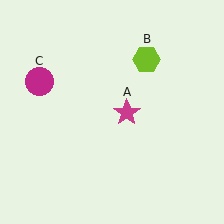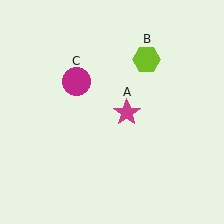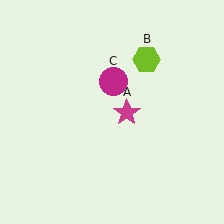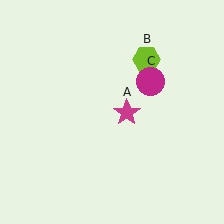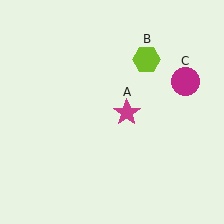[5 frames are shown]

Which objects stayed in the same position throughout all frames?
Magenta star (object A) and lime hexagon (object B) remained stationary.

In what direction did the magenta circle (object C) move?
The magenta circle (object C) moved right.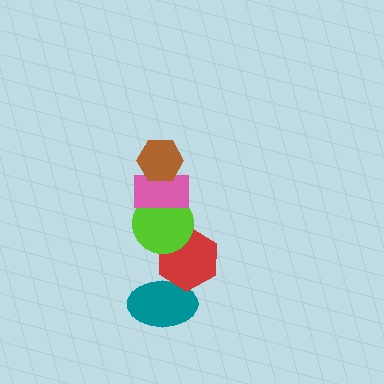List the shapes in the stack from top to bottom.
From top to bottom: the brown hexagon, the pink rectangle, the lime circle, the red hexagon, the teal ellipse.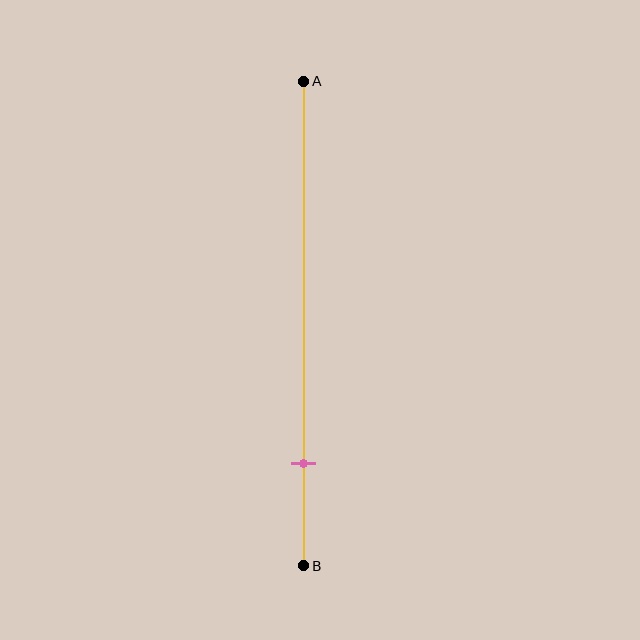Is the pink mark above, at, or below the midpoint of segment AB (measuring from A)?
The pink mark is below the midpoint of segment AB.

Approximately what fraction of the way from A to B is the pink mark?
The pink mark is approximately 80% of the way from A to B.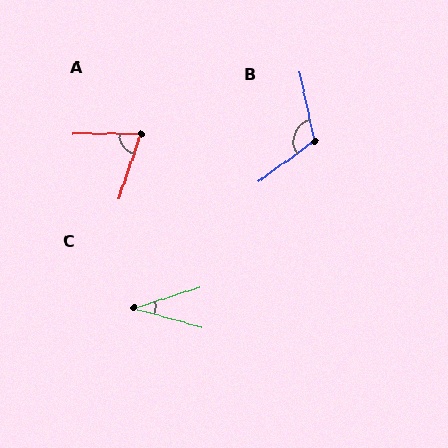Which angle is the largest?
B, at approximately 114 degrees.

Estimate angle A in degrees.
Approximately 71 degrees.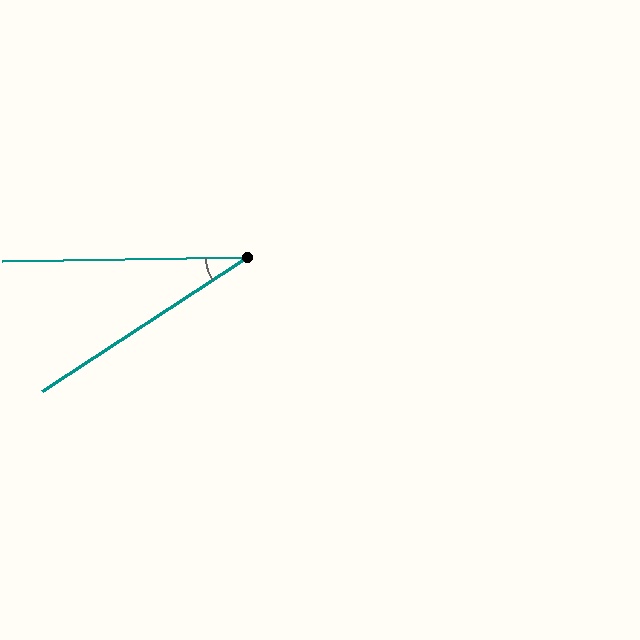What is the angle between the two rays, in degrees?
Approximately 32 degrees.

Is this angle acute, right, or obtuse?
It is acute.